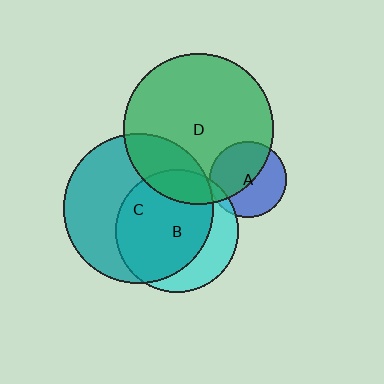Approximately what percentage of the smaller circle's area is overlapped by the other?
Approximately 70%.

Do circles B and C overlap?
Yes.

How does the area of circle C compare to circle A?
Approximately 3.8 times.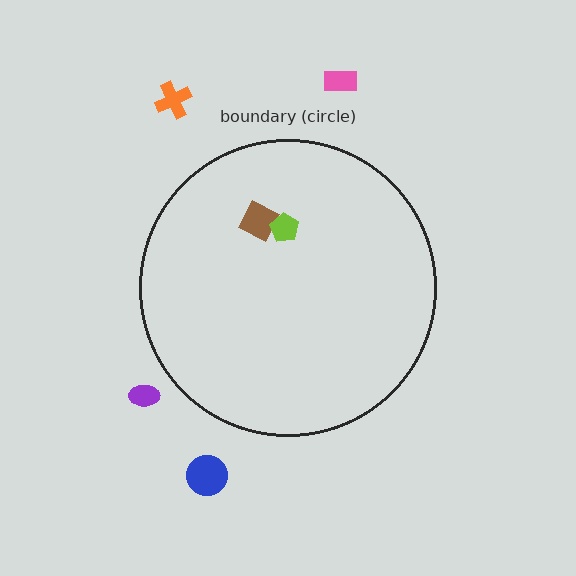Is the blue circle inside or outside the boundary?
Outside.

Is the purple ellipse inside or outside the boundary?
Outside.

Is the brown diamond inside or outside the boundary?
Inside.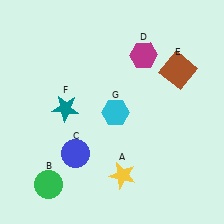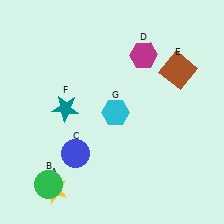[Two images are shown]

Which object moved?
The yellow star (A) moved left.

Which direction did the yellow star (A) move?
The yellow star (A) moved left.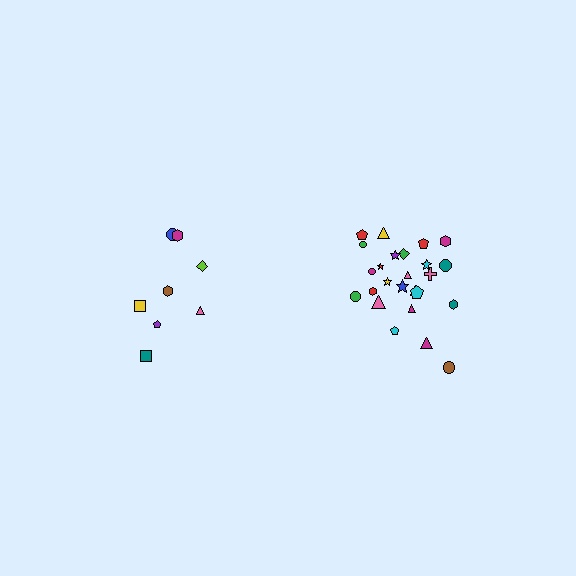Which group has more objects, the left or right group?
The right group.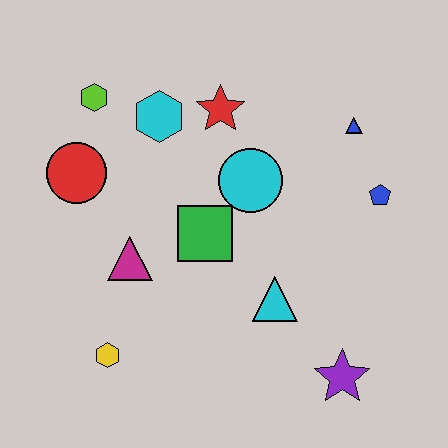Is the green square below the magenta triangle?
No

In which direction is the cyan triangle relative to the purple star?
The cyan triangle is above the purple star.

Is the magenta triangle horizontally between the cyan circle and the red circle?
Yes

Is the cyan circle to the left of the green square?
No